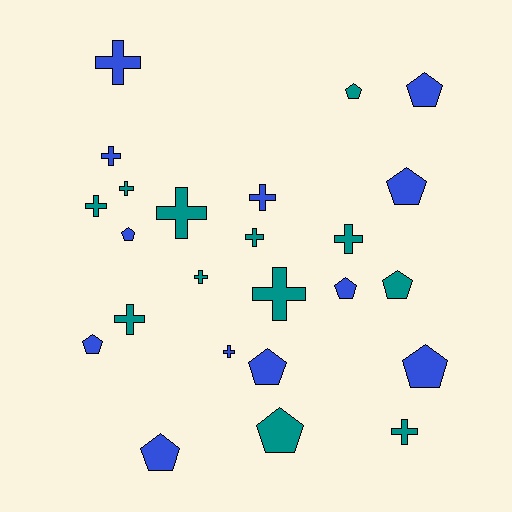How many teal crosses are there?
There are 9 teal crosses.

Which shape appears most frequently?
Cross, with 13 objects.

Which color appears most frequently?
Teal, with 12 objects.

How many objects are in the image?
There are 24 objects.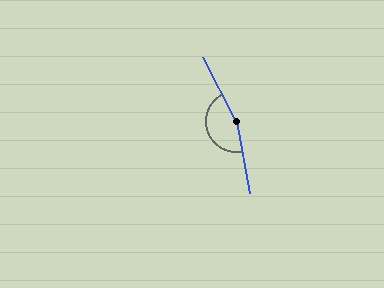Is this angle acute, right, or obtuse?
It is obtuse.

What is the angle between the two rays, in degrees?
Approximately 162 degrees.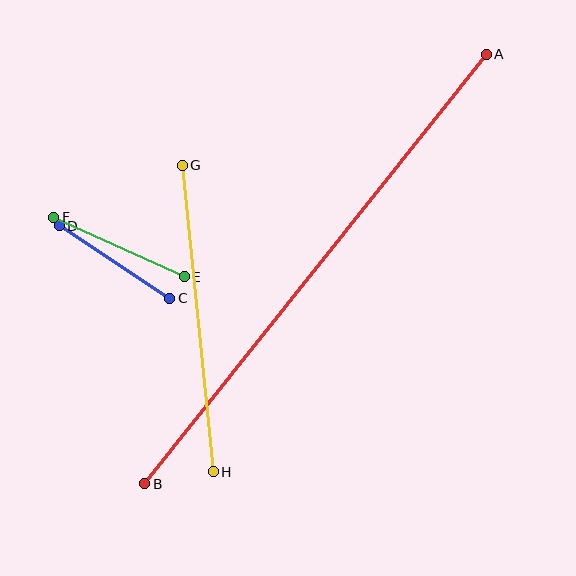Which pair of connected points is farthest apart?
Points A and B are farthest apart.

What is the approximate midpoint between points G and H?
The midpoint is at approximately (198, 319) pixels.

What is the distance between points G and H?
The distance is approximately 308 pixels.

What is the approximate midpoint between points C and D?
The midpoint is at approximately (114, 262) pixels.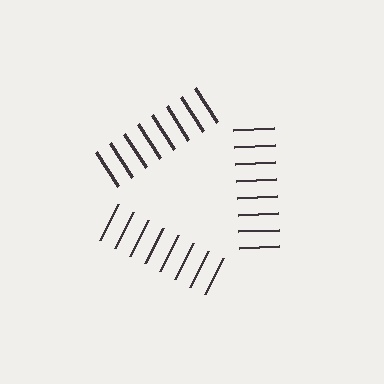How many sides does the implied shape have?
3 sides — the line-ends trace a triangle.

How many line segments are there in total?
24 — 8 along each of the 3 edges.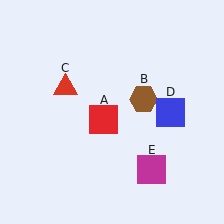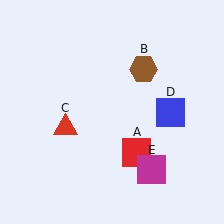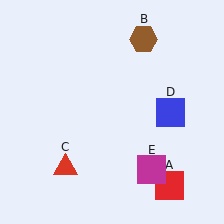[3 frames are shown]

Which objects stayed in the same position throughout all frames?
Blue square (object D) and magenta square (object E) remained stationary.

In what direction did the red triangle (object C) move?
The red triangle (object C) moved down.